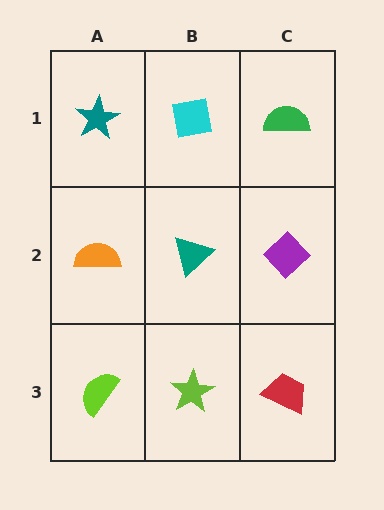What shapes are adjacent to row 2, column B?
A cyan square (row 1, column B), a lime star (row 3, column B), an orange semicircle (row 2, column A), a purple diamond (row 2, column C).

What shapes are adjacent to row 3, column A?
An orange semicircle (row 2, column A), a lime star (row 3, column B).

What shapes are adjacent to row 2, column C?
A green semicircle (row 1, column C), a red trapezoid (row 3, column C), a teal triangle (row 2, column B).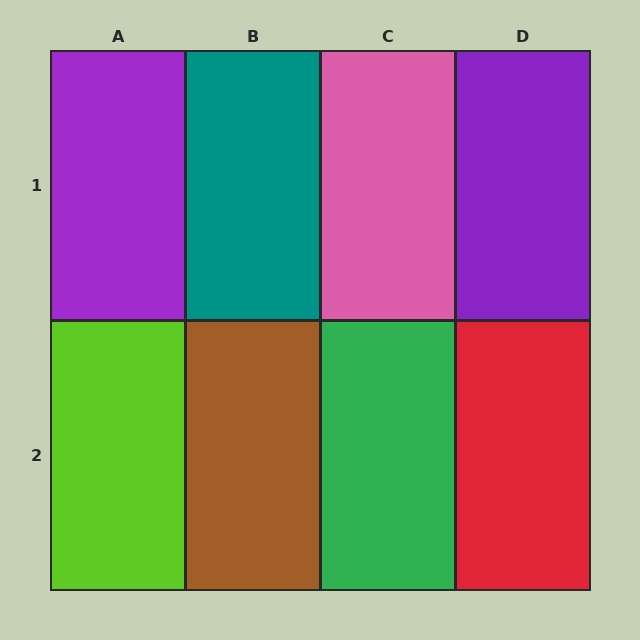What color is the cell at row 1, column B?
Teal.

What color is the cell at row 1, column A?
Purple.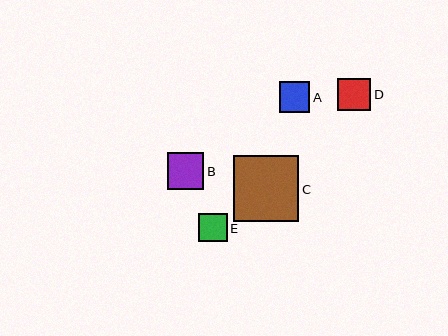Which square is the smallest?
Square E is the smallest with a size of approximately 29 pixels.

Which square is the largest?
Square C is the largest with a size of approximately 66 pixels.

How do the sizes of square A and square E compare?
Square A and square E are approximately the same size.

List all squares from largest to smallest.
From largest to smallest: C, B, D, A, E.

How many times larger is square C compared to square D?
Square C is approximately 2.0 times the size of square D.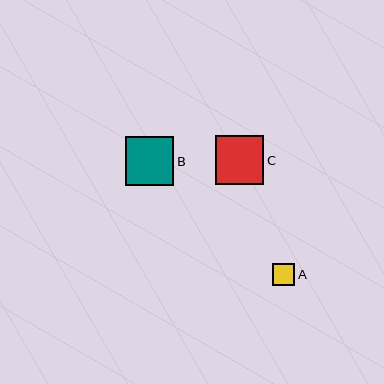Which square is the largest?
Square B is the largest with a size of approximately 48 pixels.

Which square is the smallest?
Square A is the smallest with a size of approximately 23 pixels.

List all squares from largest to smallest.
From largest to smallest: B, C, A.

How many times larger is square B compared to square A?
Square B is approximately 2.2 times the size of square A.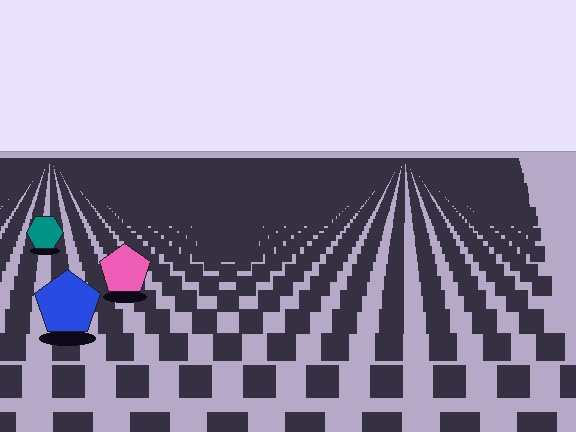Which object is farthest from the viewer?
The teal hexagon is farthest from the viewer. It appears smaller and the ground texture around it is denser.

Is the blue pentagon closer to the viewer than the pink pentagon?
Yes. The blue pentagon is closer — you can tell from the texture gradient: the ground texture is coarser near it.